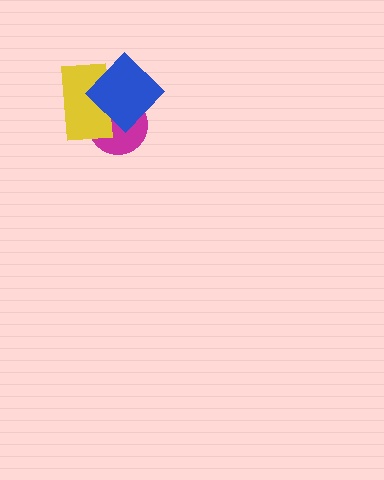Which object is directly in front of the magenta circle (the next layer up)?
The yellow rectangle is directly in front of the magenta circle.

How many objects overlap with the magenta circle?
2 objects overlap with the magenta circle.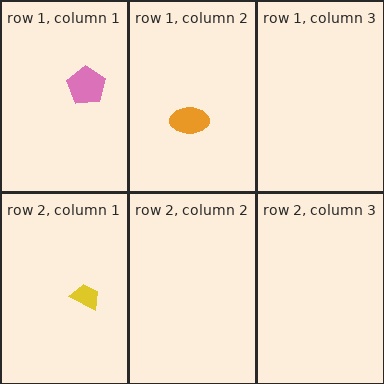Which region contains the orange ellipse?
The row 1, column 2 region.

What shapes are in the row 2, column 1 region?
The yellow trapezoid.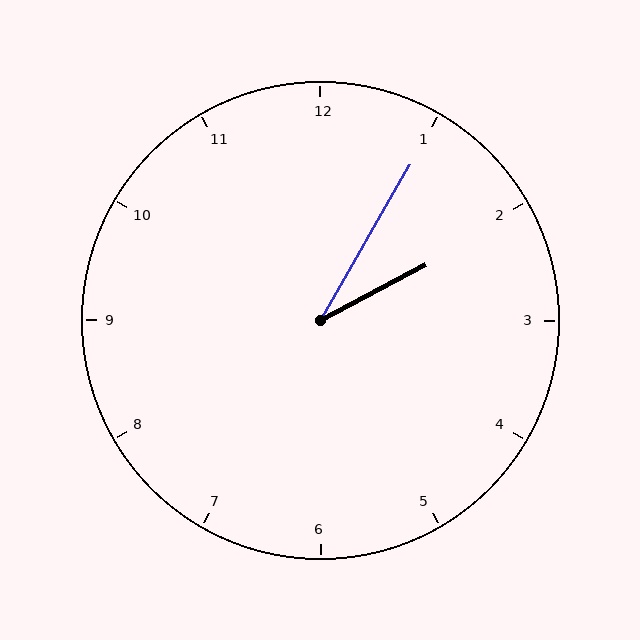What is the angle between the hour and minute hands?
Approximately 32 degrees.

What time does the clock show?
2:05.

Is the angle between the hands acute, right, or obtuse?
It is acute.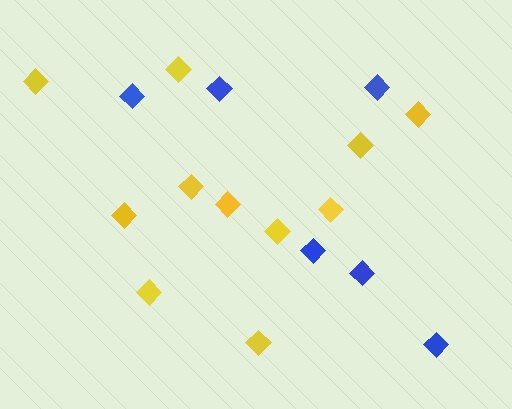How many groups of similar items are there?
There are 2 groups: one group of blue diamonds (6) and one group of yellow diamonds (11).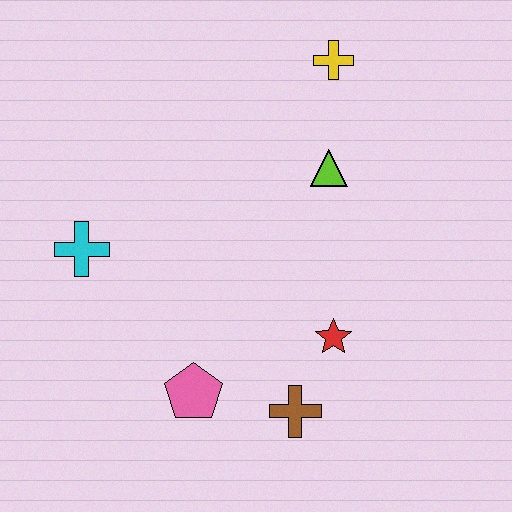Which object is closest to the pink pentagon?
The brown cross is closest to the pink pentagon.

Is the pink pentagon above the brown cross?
Yes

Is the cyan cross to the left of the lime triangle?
Yes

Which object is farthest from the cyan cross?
The yellow cross is farthest from the cyan cross.